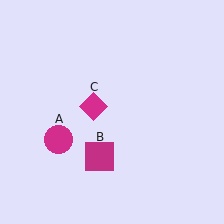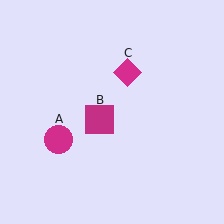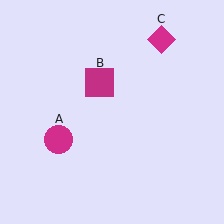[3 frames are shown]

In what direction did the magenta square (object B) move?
The magenta square (object B) moved up.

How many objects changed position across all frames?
2 objects changed position: magenta square (object B), magenta diamond (object C).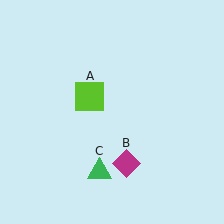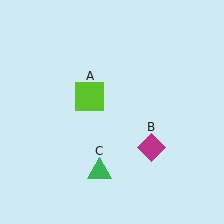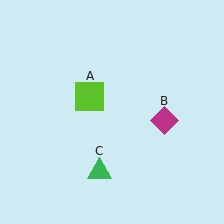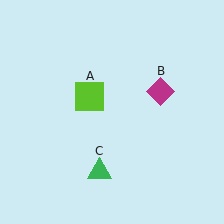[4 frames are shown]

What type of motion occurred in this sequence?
The magenta diamond (object B) rotated counterclockwise around the center of the scene.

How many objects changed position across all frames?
1 object changed position: magenta diamond (object B).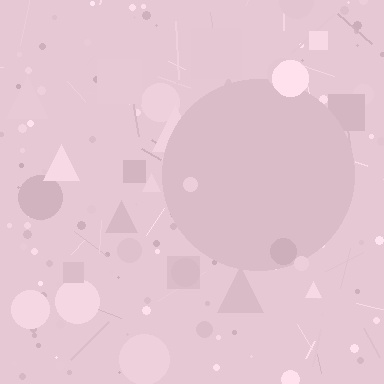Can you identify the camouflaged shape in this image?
The camouflaged shape is a circle.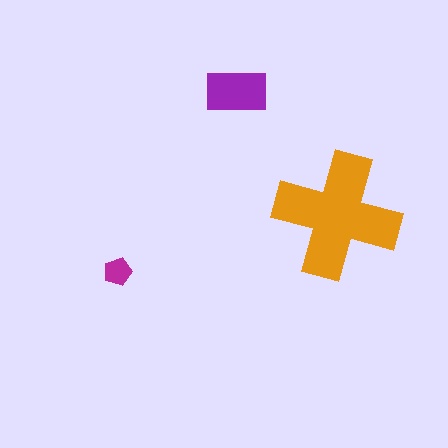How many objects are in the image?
There are 3 objects in the image.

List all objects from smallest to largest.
The magenta pentagon, the purple rectangle, the orange cross.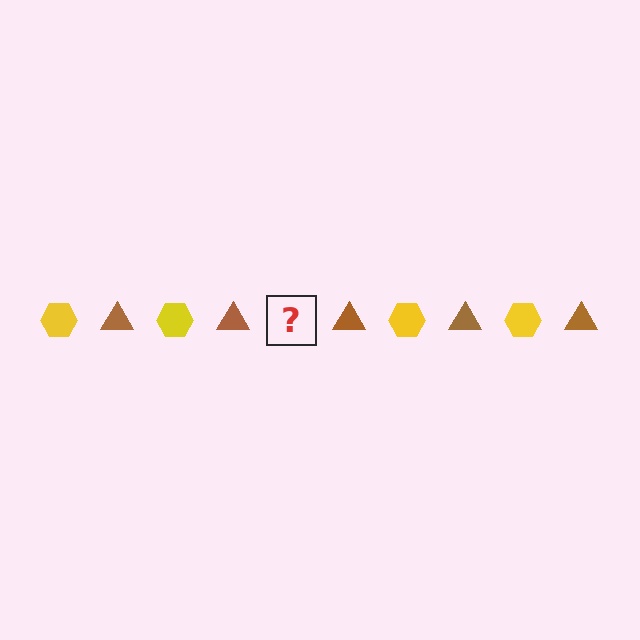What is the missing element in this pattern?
The missing element is a yellow hexagon.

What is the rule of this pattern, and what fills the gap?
The rule is that the pattern alternates between yellow hexagon and brown triangle. The gap should be filled with a yellow hexagon.